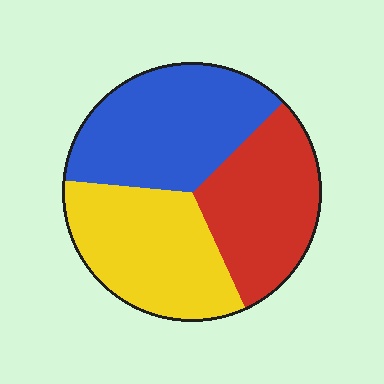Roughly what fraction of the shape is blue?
Blue covers 36% of the shape.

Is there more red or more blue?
Blue.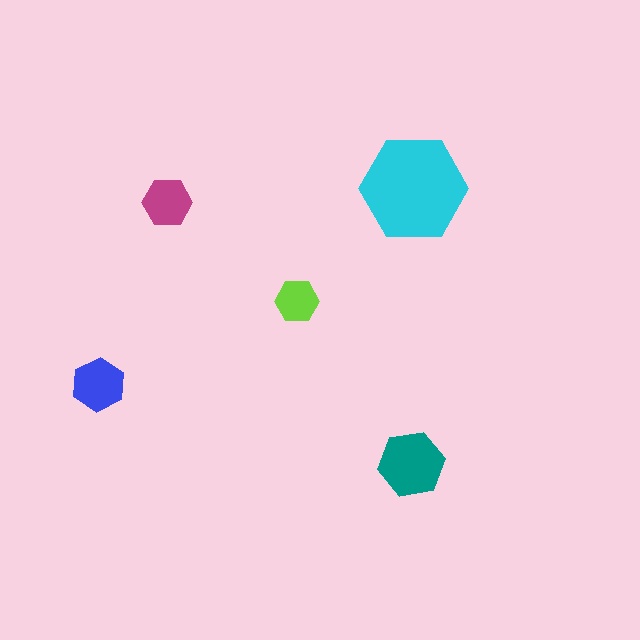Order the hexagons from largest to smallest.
the cyan one, the teal one, the blue one, the magenta one, the lime one.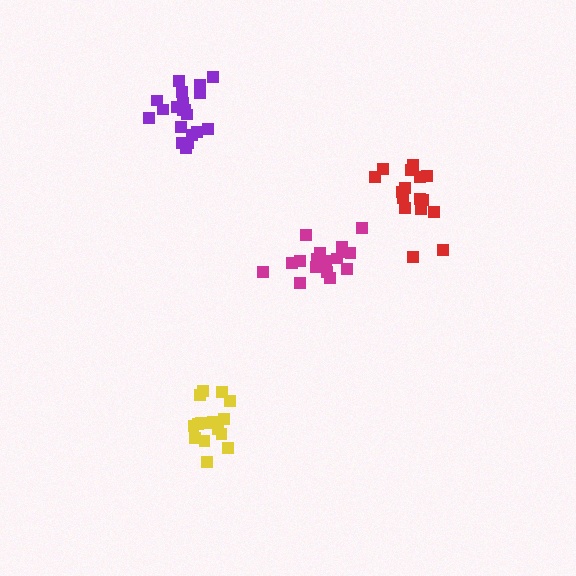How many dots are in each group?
Group 1: 16 dots, Group 2: 16 dots, Group 3: 20 dots, Group 4: 17 dots (69 total).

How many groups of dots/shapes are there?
There are 4 groups.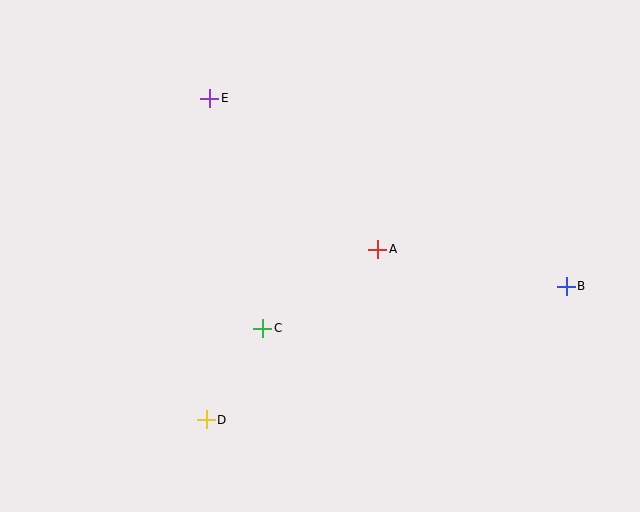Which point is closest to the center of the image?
Point A at (377, 249) is closest to the center.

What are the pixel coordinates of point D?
Point D is at (206, 420).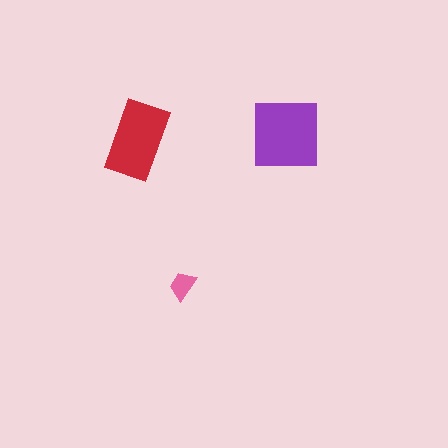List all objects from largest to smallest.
The purple square, the red rectangle, the pink trapezoid.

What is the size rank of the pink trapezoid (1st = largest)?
3rd.